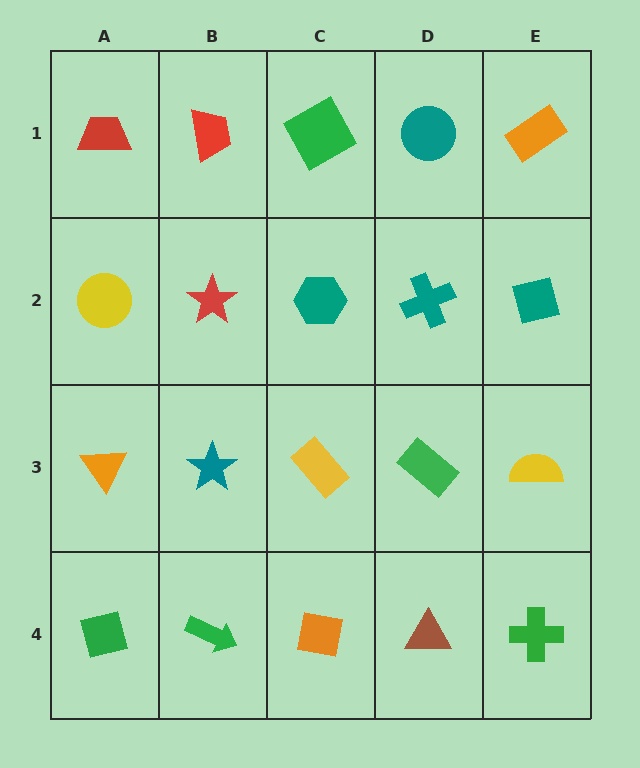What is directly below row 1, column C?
A teal hexagon.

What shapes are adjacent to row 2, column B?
A red trapezoid (row 1, column B), a teal star (row 3, column B), a yellow circle (row 2, column A), a teal hexagon (row 2, column C).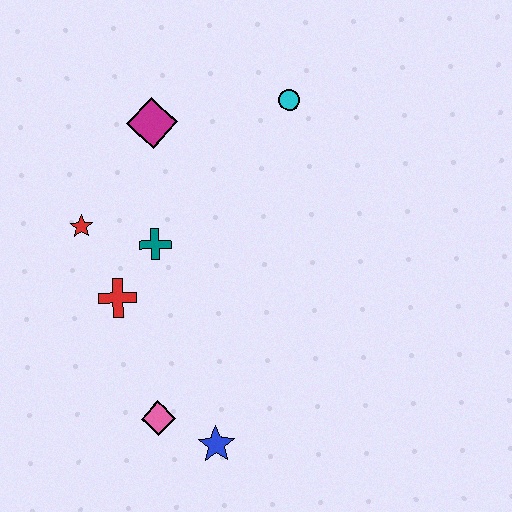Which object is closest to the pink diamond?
The blue star is closest to the pink diamond.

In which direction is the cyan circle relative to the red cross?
The cyan circle is above the red cross.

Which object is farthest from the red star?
The blue star is farthest from the red star.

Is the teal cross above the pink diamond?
Yes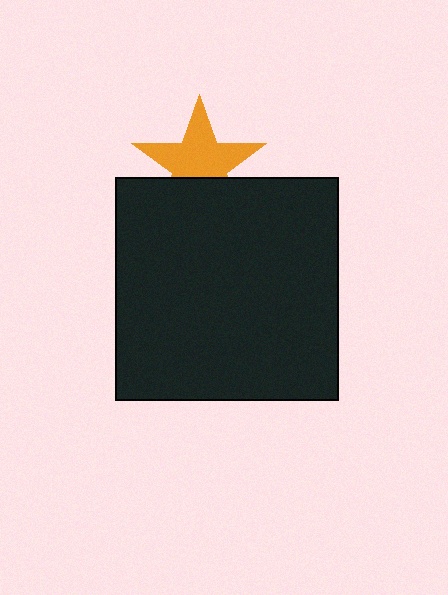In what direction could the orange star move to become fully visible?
The orange star could move up. That would shift it out from behind the black square entirely.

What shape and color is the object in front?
The object in front is a black square.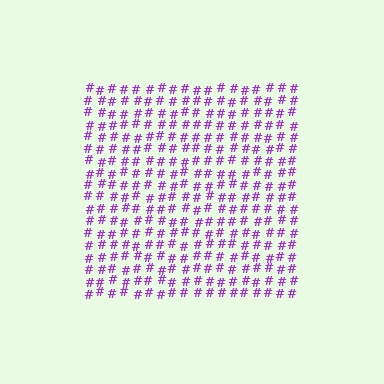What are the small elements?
The small elements are hash symbols.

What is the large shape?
The large shape is a square.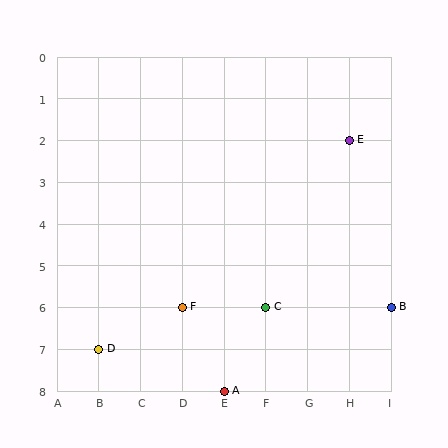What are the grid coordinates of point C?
Point C is at grid coordinates (F, 6).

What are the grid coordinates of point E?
Point E is at grid coordinates (H, 2).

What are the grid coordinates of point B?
Point B is at grid coordinates (I, 6).